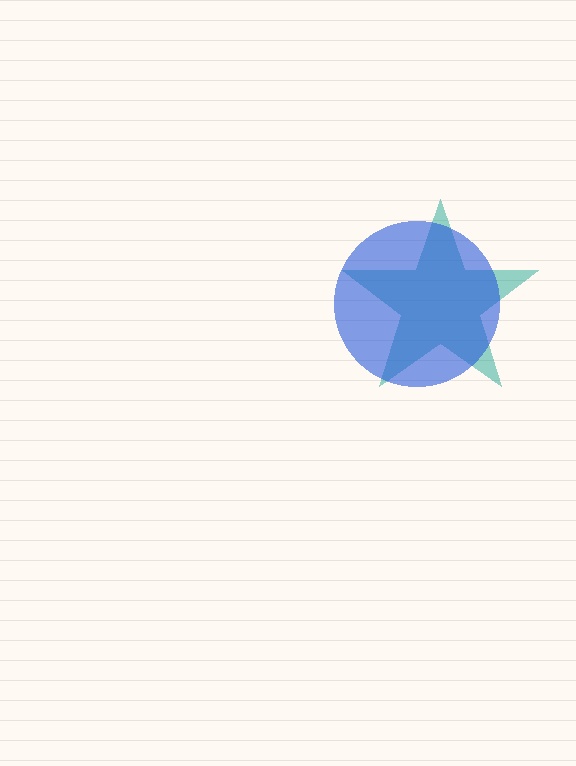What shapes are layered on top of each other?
The layered shapes are: a teal star, a blue circle.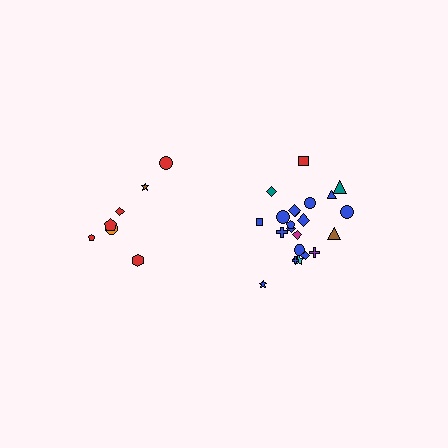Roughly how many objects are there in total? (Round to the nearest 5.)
Roughly 30 objects in total.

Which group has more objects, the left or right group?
The right group.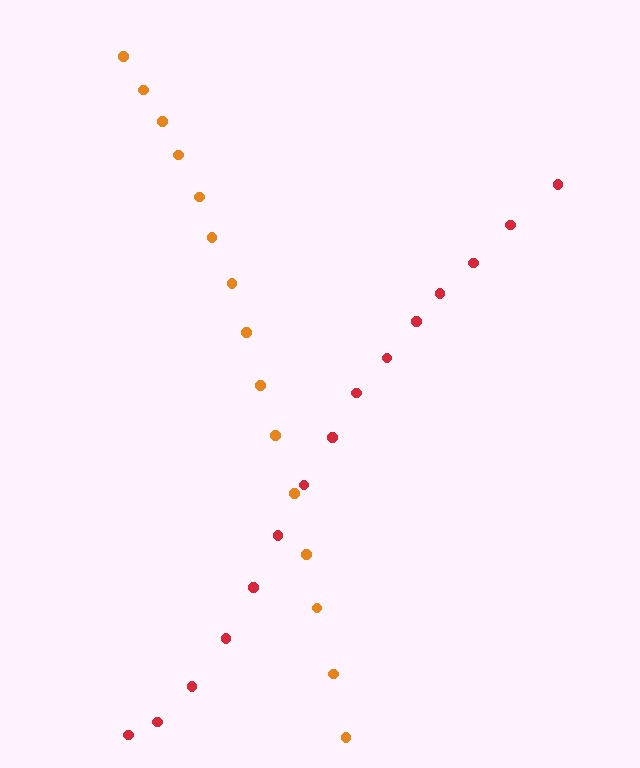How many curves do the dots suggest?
There are 2 distinct paths.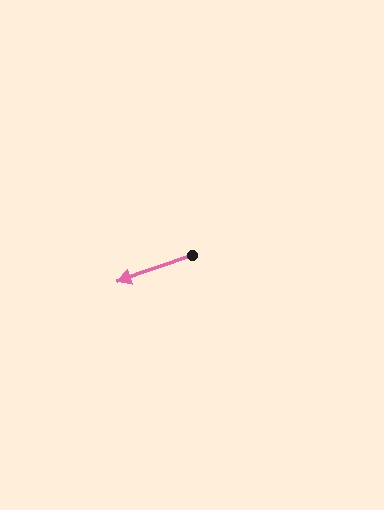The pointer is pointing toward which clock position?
Roughly 8 o'clock.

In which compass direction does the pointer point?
West.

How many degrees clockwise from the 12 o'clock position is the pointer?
Approximately 251 degrees.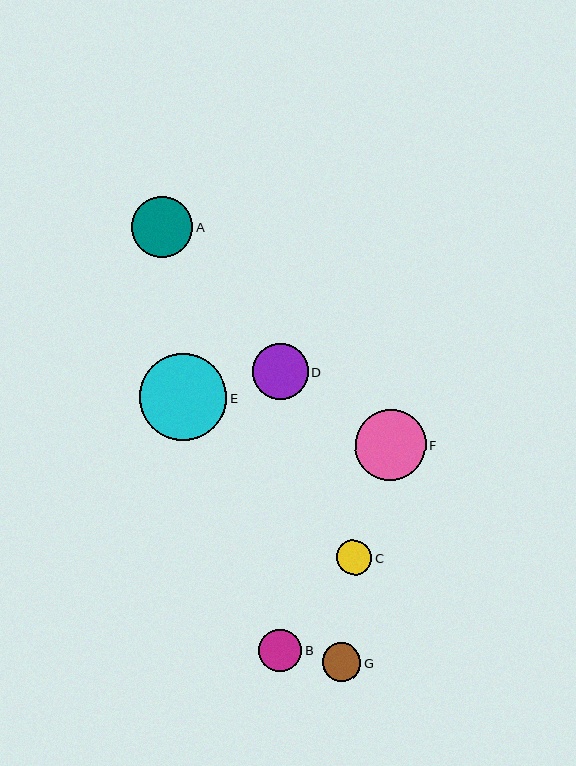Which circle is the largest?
Circle E is the largest with a size of approximately 87 pixels.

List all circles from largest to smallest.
From largest to smallest: E, F, A, D, B, G, C.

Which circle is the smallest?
Circle C is the smallest with a size of approximately 35 pixels.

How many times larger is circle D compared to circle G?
Circle D is approximately 1.4 times the size of circle G.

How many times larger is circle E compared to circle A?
Circle E is approximately 1.4 times the size of circle A.